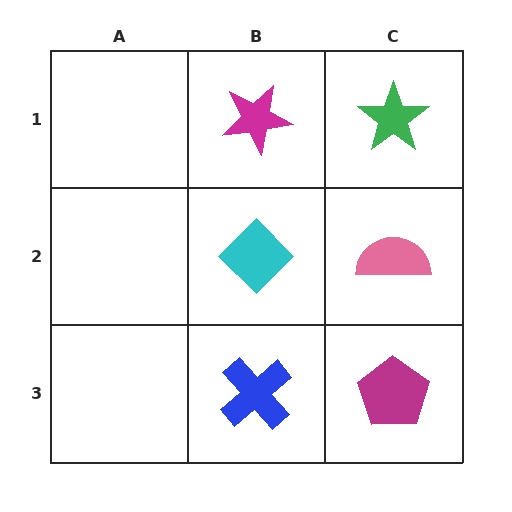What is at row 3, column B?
A blue cross.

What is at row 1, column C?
A green star.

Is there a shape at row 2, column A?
No, that cell is empty.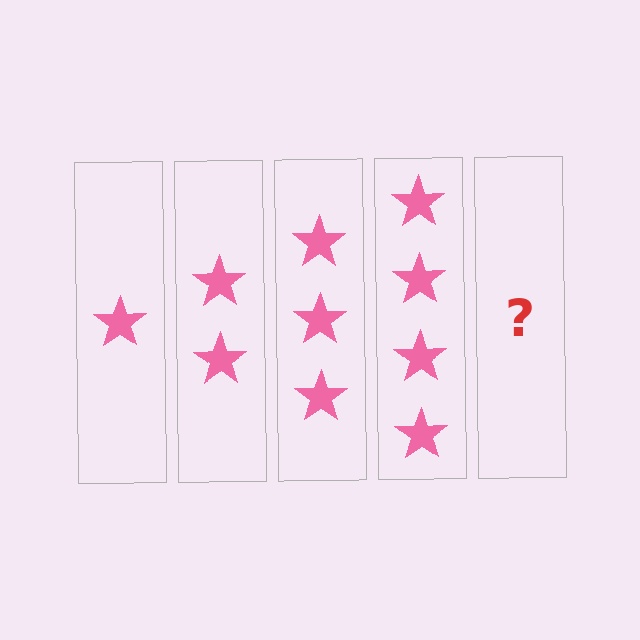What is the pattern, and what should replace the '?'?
The pattern is that each step adds one more star. The '?' should be 5 stars.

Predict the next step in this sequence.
The next step is 5 stars.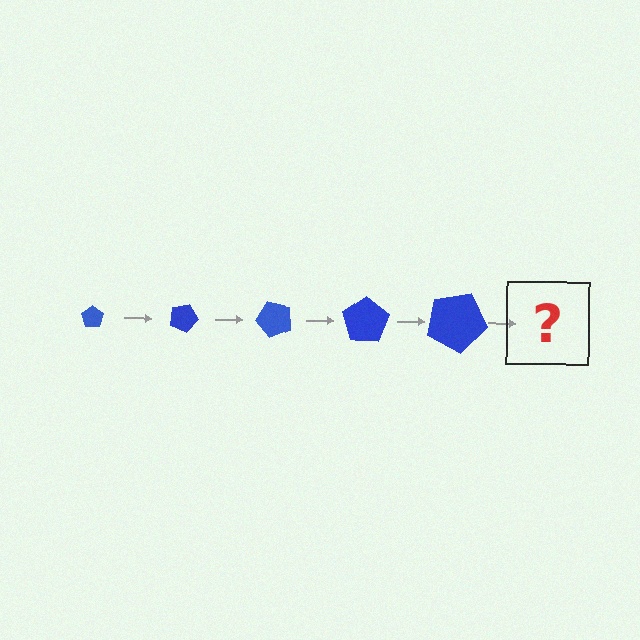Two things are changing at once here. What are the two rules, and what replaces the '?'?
The two rules are that the pentagon grows larger each step and it rotates 25 degrees each step. The '?' should be a pentagon, larger than the previous one and rotated 125 degrees from the start.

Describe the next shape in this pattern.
It should be a pentagon, larger than the previous one and rotated 125 degrees from the start.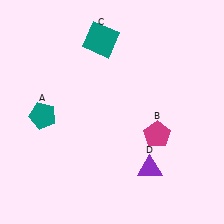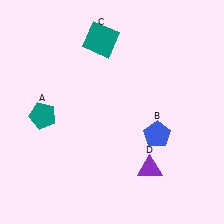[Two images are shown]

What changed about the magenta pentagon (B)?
In Image 1, B is magenta. In Image 2, it changed to blue.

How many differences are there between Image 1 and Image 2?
There is 1 difference between the two images.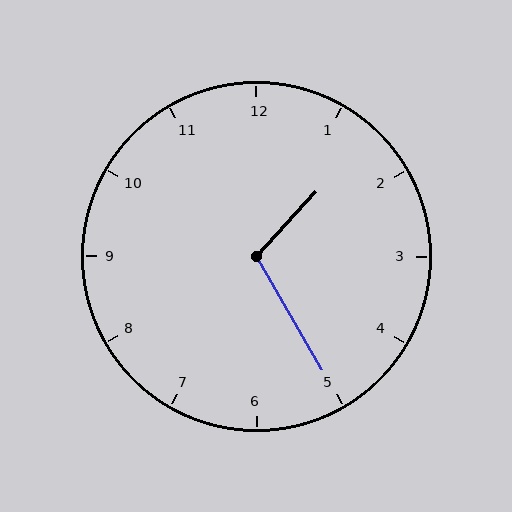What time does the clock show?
1:25.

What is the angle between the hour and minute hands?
Approximately 108 degrees.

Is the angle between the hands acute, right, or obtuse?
It is obtuse.